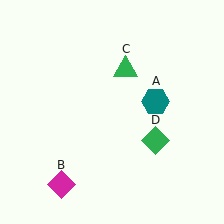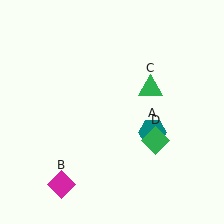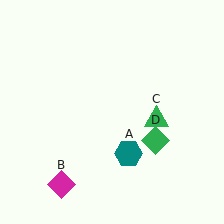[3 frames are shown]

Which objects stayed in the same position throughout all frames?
Magenta diamond (object B) and green diamond (object D) remained stationary.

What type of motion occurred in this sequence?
The teal hexagon (object A), green triangle (object C) rotated clockwise around the center of the scene.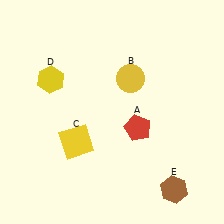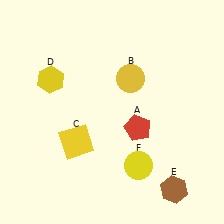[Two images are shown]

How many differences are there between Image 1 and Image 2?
There is 1 difference between the two images.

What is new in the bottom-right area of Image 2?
A yellow circle (F) was added in the bottom-right area of Image 2.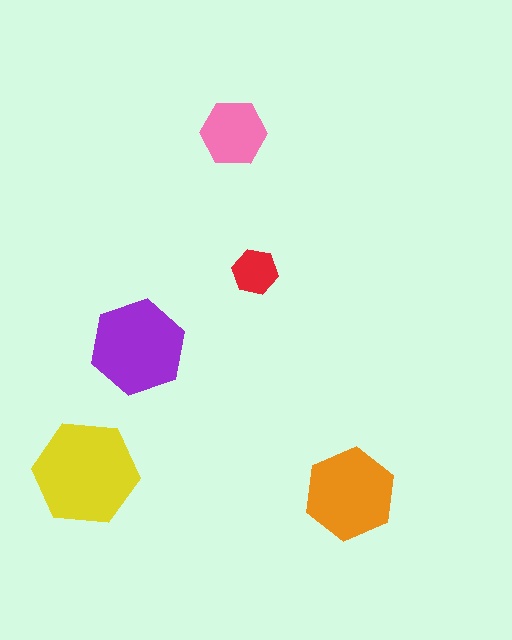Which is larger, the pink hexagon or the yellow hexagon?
The yellow one.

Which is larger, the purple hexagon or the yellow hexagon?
The yellow one.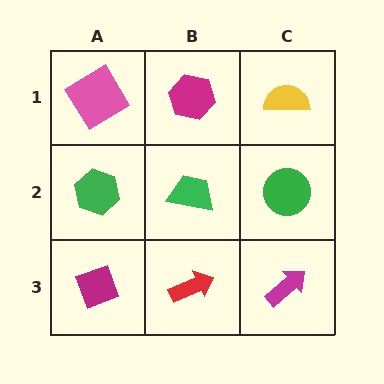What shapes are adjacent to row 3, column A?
A green hexagon (row 2, column A), a red arrow (row 3, column B).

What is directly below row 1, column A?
A green hexagon.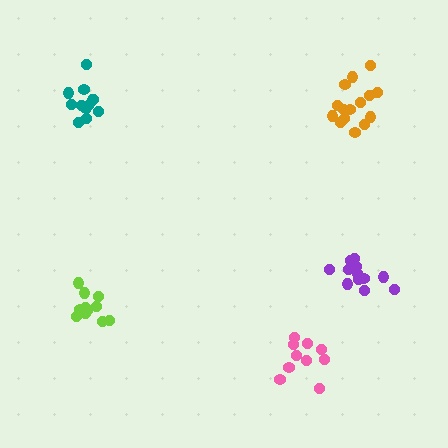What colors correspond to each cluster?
The clusters are colored: teal, pink, purple, lime, orange.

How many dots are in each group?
Group 1: 12 dots, Group 2: 10 dots, Group 3: 12 dots, Group 4: 11 dots, Group 5: 15 dots (60 total).